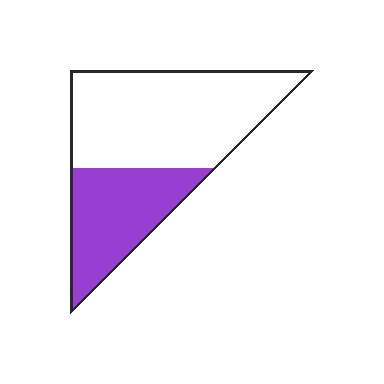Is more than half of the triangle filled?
No.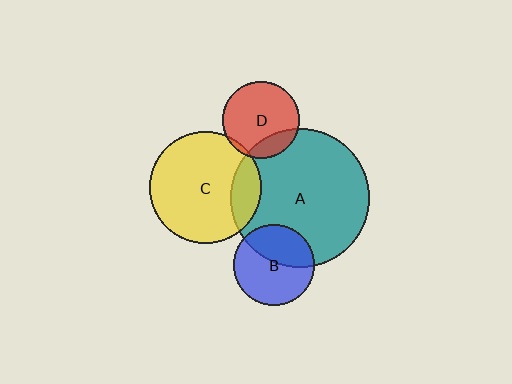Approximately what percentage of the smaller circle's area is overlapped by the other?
Approximately 15%.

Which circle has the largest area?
Circle A (teal).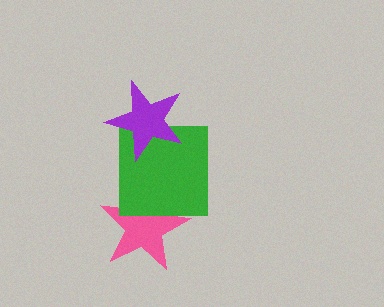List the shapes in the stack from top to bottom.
From top to bottom: the purple star, the green square, the pink star.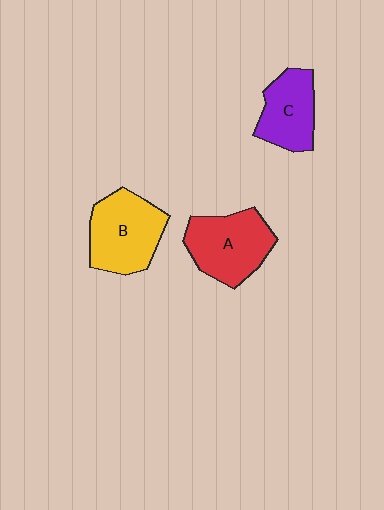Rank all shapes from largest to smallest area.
From largest to smallest: B (yellow), A (red), C (purple).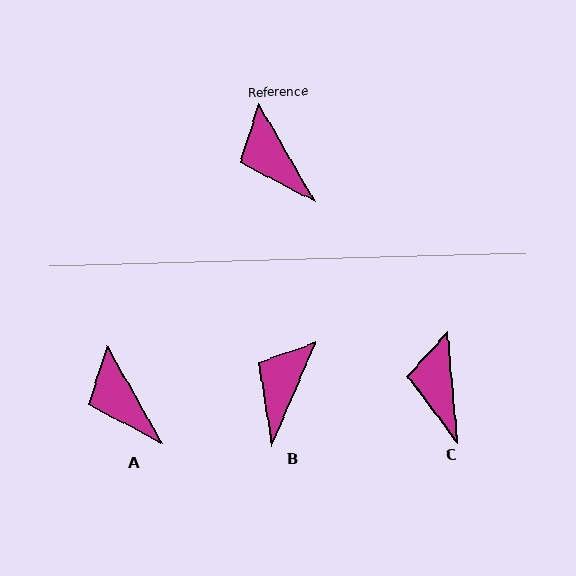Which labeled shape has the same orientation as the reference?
A.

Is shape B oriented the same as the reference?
No, it is off by about 52 degrees.